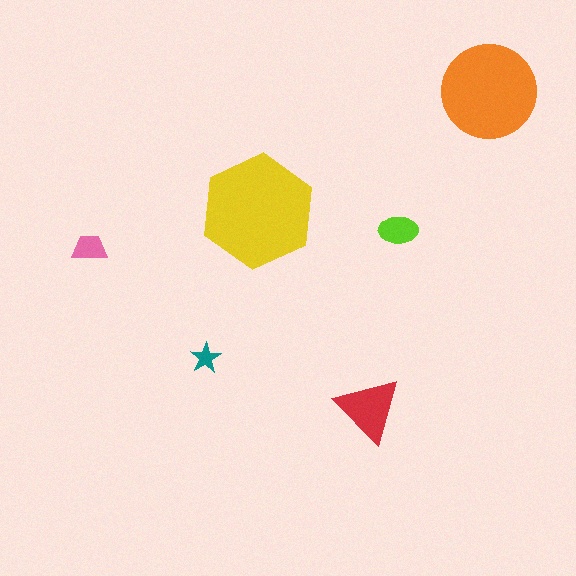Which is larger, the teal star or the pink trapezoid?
The pink trapezoid.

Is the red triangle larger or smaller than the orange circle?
Smaller.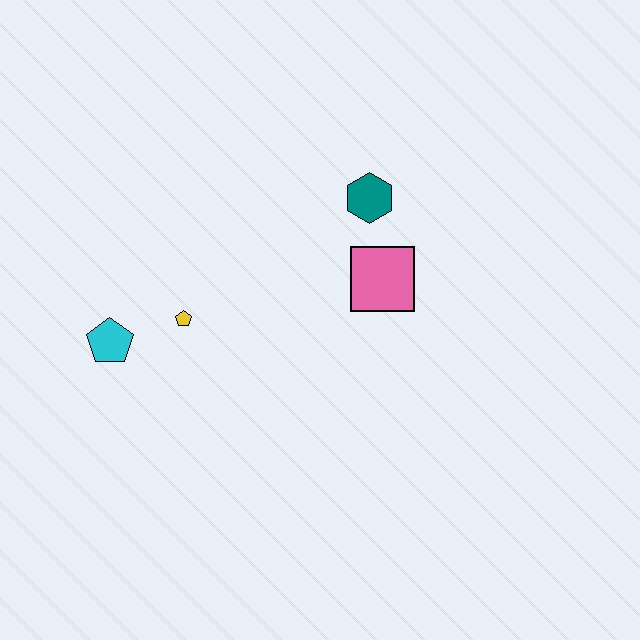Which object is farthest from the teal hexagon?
The cyan pentagon is farthest from the teal hexagon.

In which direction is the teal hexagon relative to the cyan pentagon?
The teal hexagon is to the right of the cyan pentagon.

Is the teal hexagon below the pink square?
No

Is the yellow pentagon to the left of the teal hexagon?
Yes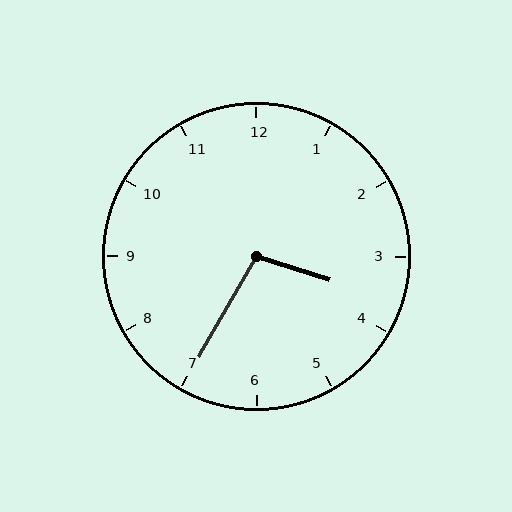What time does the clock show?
3:35.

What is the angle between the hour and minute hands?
Approximately 102 degrees.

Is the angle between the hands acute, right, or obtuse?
It is obtuse.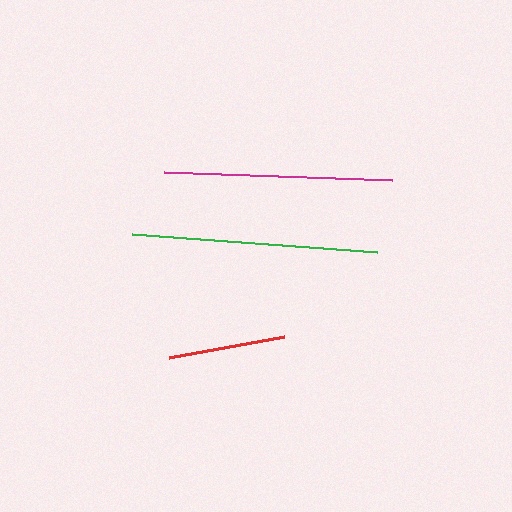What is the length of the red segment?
The red segment is approximately 117 pixels long.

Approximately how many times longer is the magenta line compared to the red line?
The magenta line is approximately 1.9 times the length of the red line.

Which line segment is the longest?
The green line is the longest at approximately 246 pixels.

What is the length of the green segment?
The green segment is approximately 246 pixels long.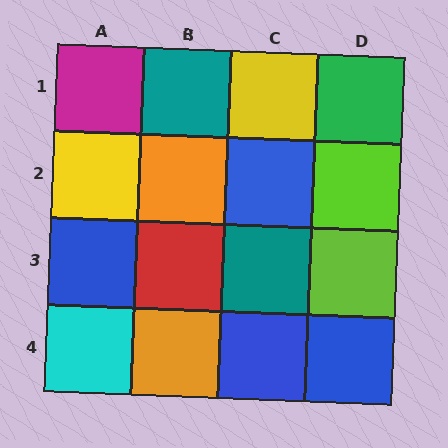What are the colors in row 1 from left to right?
Magenta, teal, yellow, green.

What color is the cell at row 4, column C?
Blue.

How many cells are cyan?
1 cell is cyan.